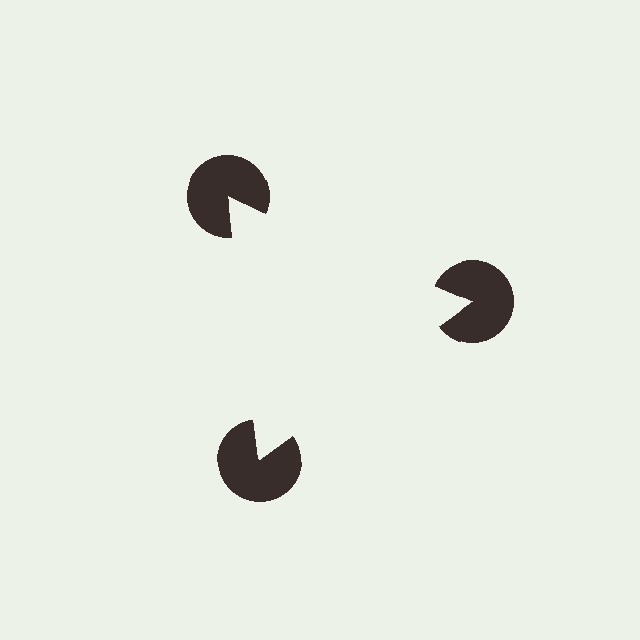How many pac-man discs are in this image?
There are 3 — one at each vertex of the illusory triangle.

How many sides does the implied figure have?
3 sides.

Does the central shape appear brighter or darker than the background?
It typically appears slightly brighter than the background, even though no actual brightness change is drawn.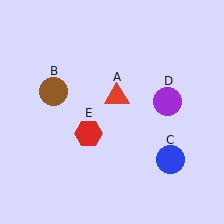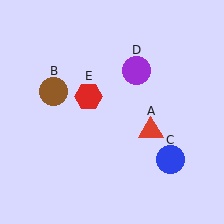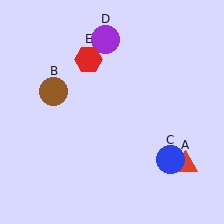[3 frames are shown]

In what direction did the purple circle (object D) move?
The purple circle (object D) moved up and to the left.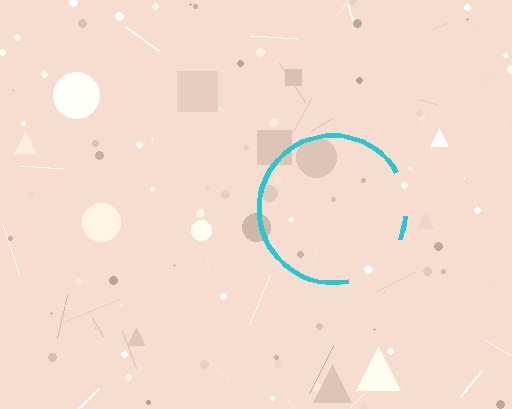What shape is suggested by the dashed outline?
The dashed outline suggests a circle.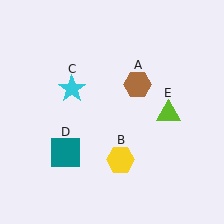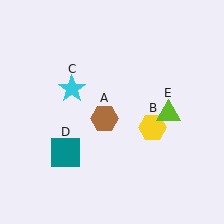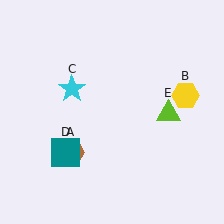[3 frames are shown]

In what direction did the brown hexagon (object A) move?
The brown hexagon (object A) moved down and to the left.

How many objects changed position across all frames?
2 objects changed position: brown hexagon (object A), yellow hexagon (object B).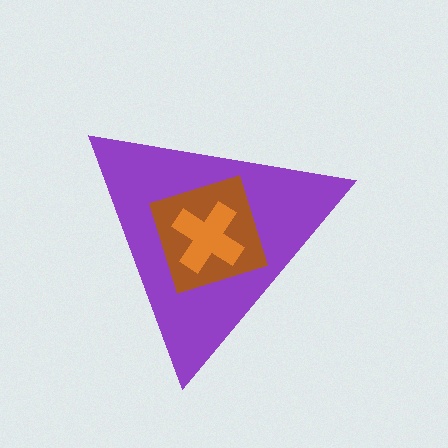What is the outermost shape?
The purple triangle.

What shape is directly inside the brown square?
The orange cross.